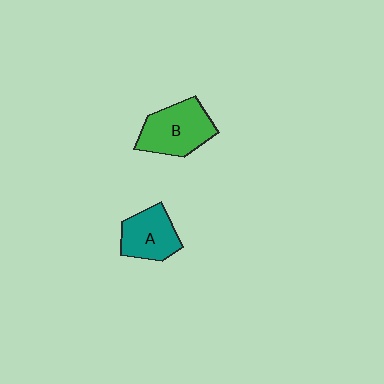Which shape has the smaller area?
Shape A (teal).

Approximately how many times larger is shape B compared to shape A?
Approximately 1.3 times.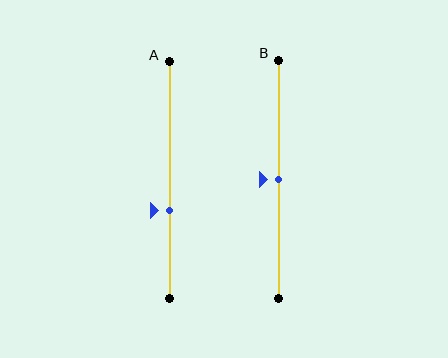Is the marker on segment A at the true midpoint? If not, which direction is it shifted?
No, the marker on segment A is shifted downward by about 13% of the segment length.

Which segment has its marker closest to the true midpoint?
Segment B has its marker closest to the true midpoint.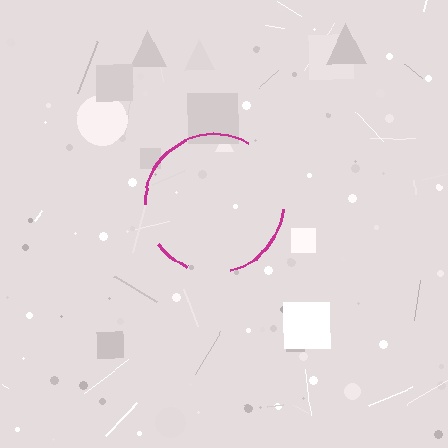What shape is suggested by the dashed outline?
The dashed outline suggests a circle.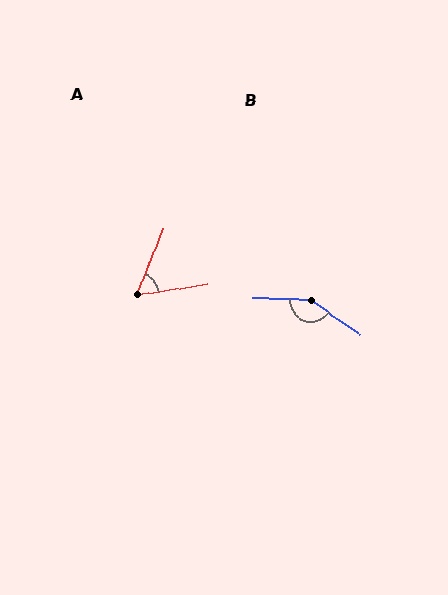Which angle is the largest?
B, at approximately 147 degrees.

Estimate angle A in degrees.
Approximately 59 degrees.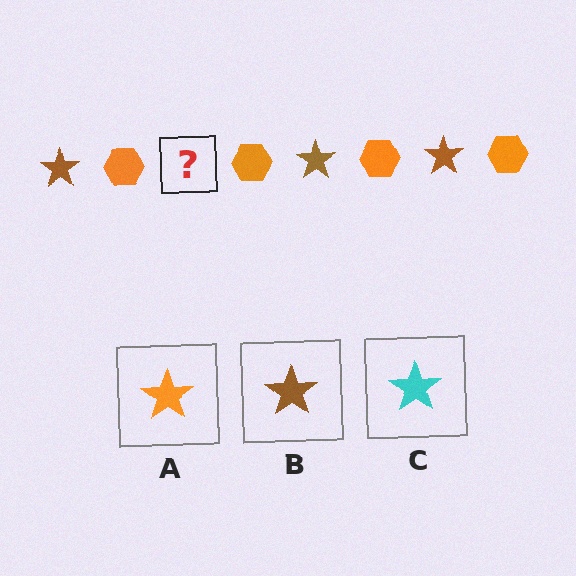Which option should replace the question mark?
Option B.